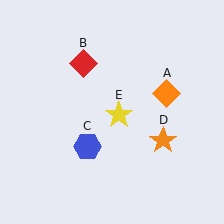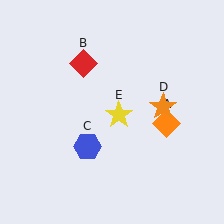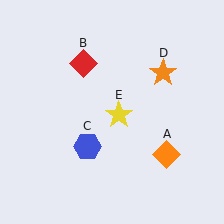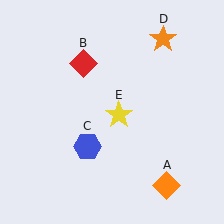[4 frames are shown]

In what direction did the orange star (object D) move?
The orange star (object D) moved up.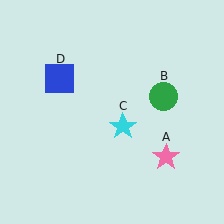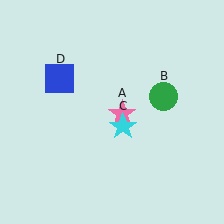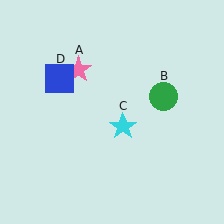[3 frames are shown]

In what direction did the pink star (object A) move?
The pink star (object A) moved up and to the left.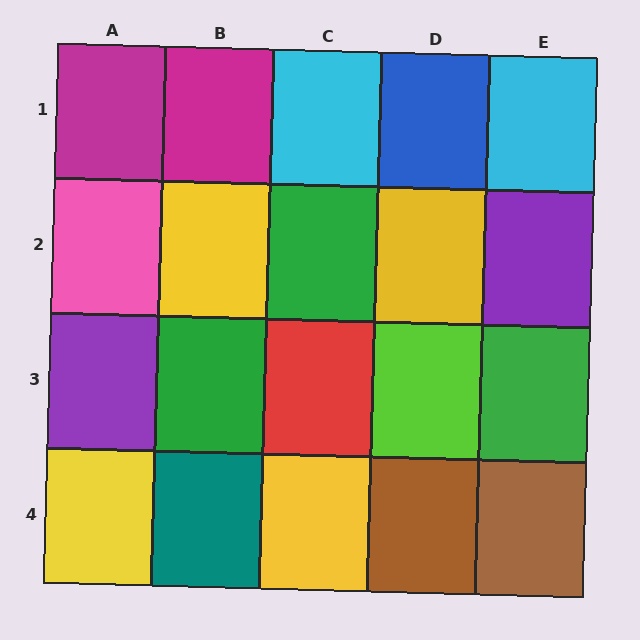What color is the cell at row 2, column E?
Purple.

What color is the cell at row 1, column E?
Cyan.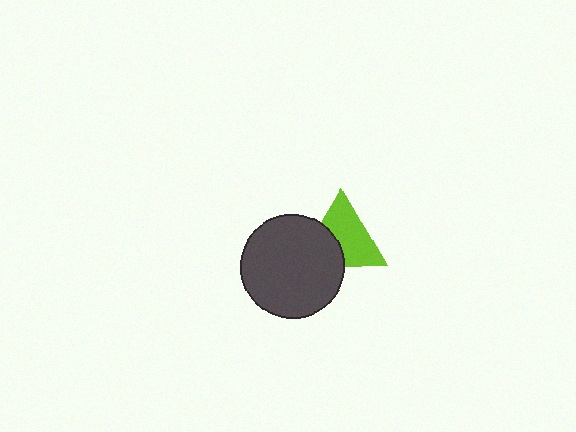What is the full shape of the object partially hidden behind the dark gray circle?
The partially hidden object is a lime triangle.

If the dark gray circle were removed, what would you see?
You would see the complete lime triangle.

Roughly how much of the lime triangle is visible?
About half of it is visible (roughly 64%).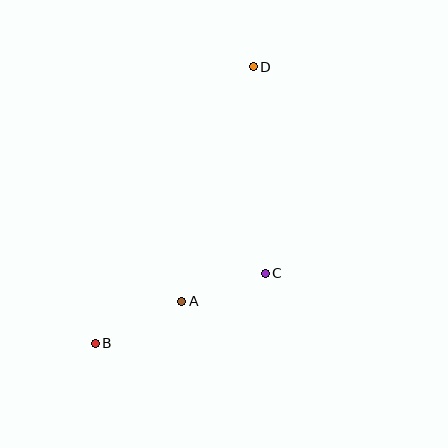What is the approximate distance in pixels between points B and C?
The distance between B and C is approximately 184 pixels.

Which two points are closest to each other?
Points A and C are closest to each other.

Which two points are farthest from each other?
Points B and D are farthest from each other.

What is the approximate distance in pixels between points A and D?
The distance between A and D is approximately 245 pixels.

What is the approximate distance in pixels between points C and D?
The distance between C and D is approximately 207 pixels.